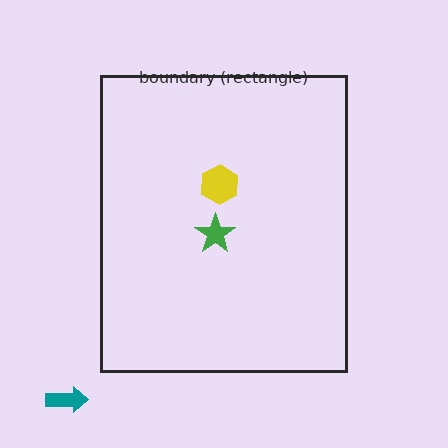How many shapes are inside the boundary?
2 inside, 1 outside.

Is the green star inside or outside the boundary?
Inside.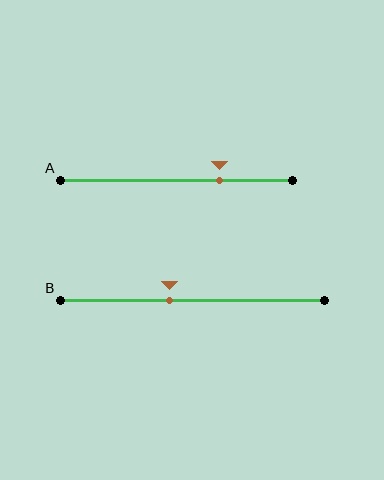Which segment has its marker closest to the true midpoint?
Segment B has its marker closest to the true midpoint.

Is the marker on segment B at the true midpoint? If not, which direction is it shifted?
No, the marker on segment B is shifted to the left by about 9% of the segment length.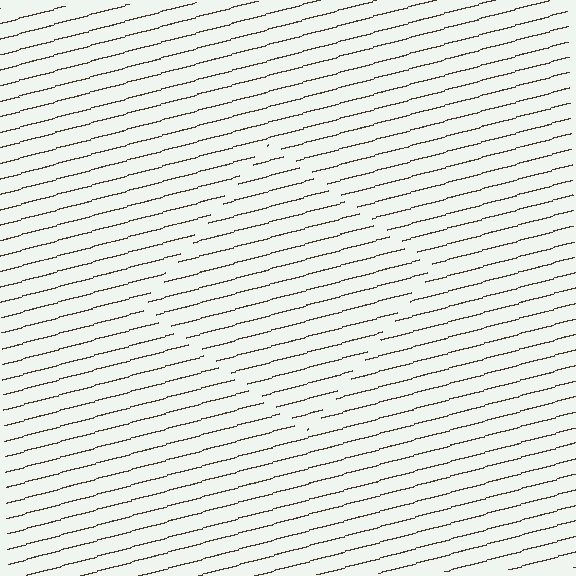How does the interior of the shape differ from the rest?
The interior of the shape contains the same grating, shifted by half a period — the contour is defined by the phase discontinuity where line-ends from the inner and outer gratings abut.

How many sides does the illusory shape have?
4 sides — the line-ends trace a square.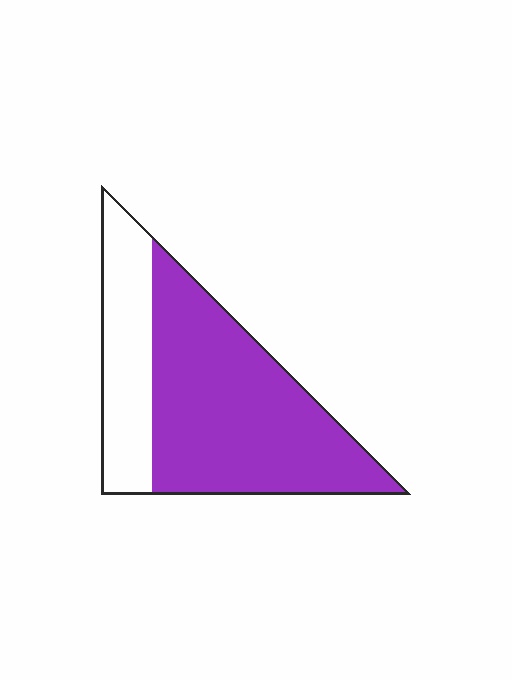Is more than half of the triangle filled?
Yes.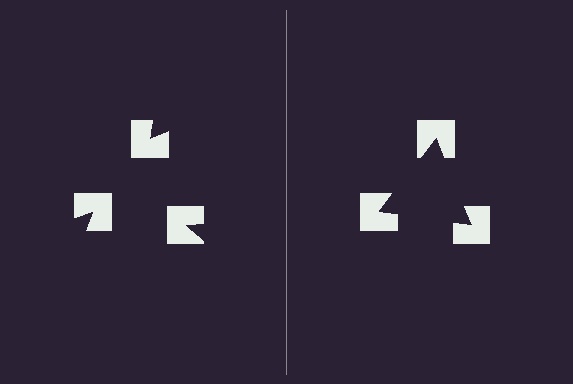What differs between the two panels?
The notched squares are positioned identically on both sides; only the wedge orientations differ. On the right they align to a triangle; on the left they are misaligned.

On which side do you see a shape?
An illusory triangle appears on the right side. On the left side the wedge cuts are rotated, so no coherent shape forms.